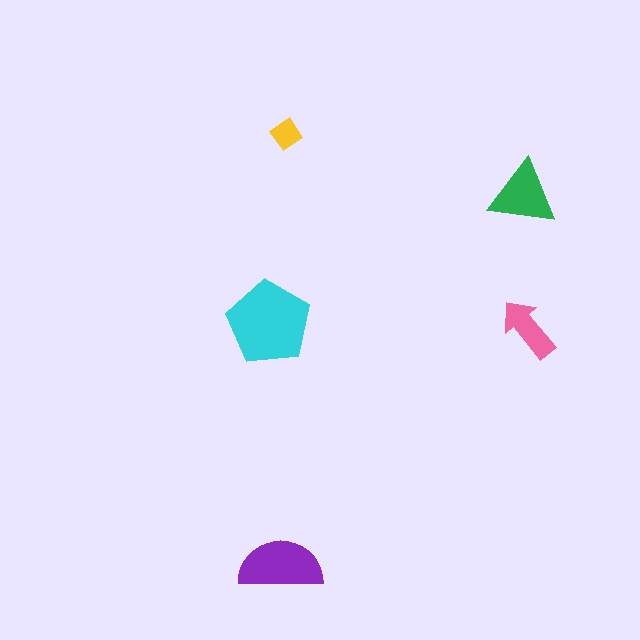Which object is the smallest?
The yellow diamond.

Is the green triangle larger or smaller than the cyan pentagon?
Smaller.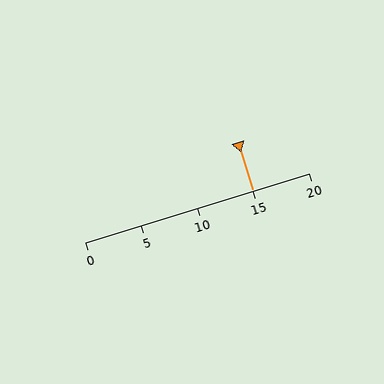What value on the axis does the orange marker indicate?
The marker indicates approximately 15.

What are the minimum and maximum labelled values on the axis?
The axis runs from 0 to 20.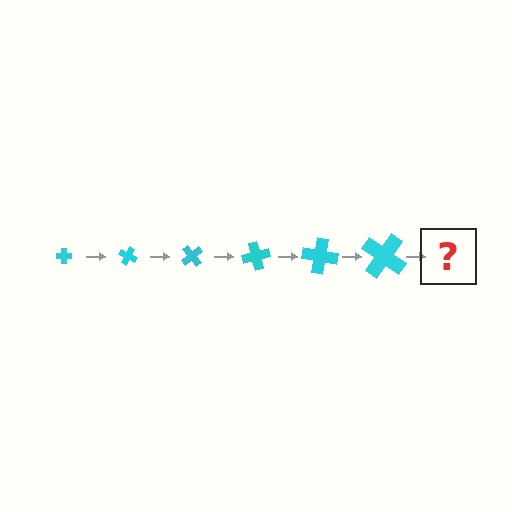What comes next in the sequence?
The next element should be a cross, larger than the previous one and rotated 150 degrees from the start.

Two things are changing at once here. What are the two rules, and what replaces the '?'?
The two rules are that the cross grows larger each step and it rotates 25 degrees each step. The '?' should be a cross, larger than the previous one and rotated 150 degrees from the start.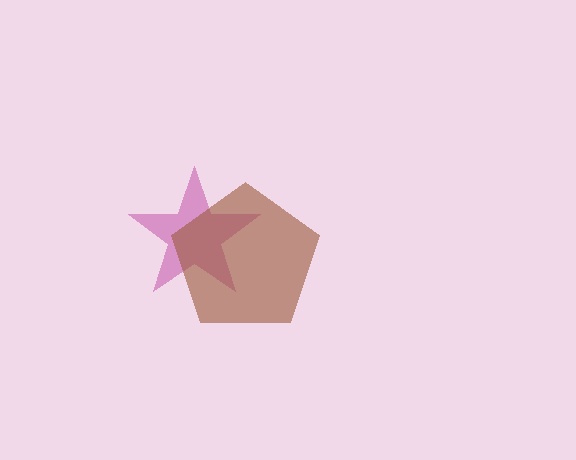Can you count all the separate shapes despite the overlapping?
Yes, there are 2 separate shapes.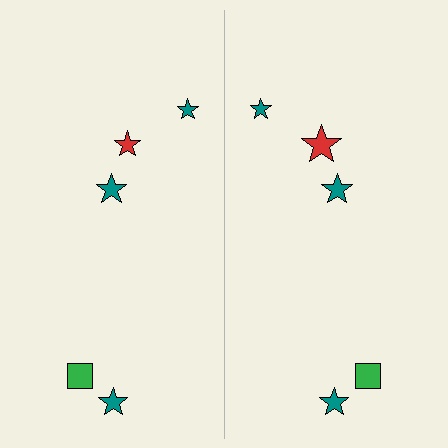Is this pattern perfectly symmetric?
No, the pattern is not perfectly symmetric. The red star on the right side has a different size than its mirror counterpart.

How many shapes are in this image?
There are 10 shapes in this image.